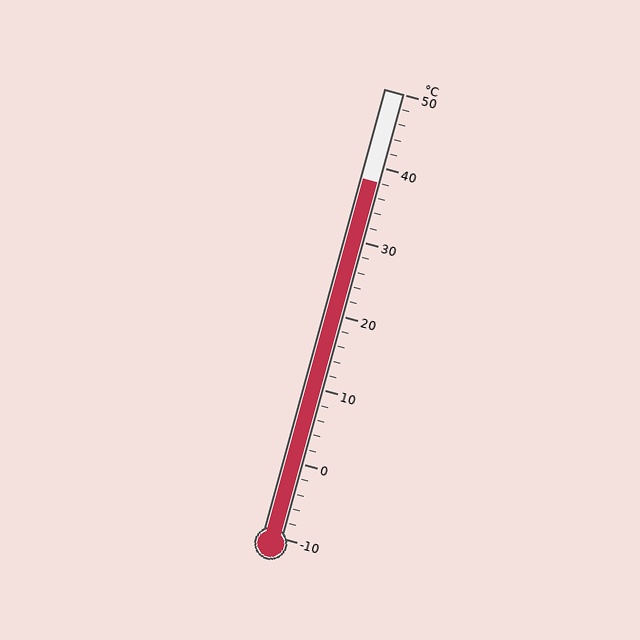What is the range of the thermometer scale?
The thermometer scale ranges from -10°C to 50°C.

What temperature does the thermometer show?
The thermometer shows approximately 38°C.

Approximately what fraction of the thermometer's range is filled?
The thermometer is filled to approximately 80% of its range.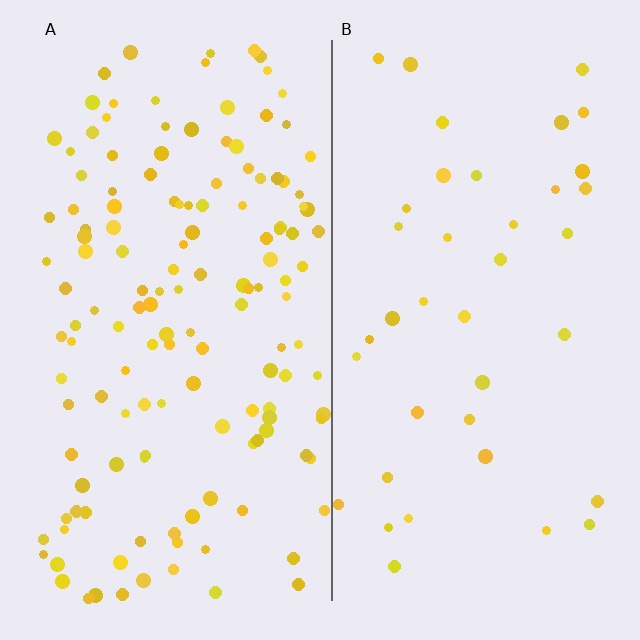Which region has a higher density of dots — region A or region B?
A (the left).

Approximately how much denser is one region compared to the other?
Approximately 3.6× — region A over region B.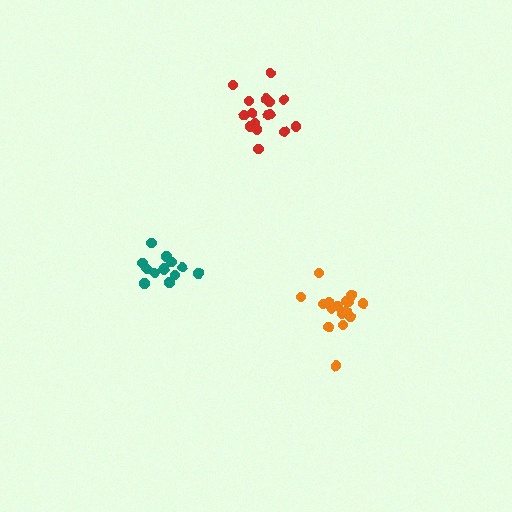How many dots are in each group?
Group 1: 13 dots, Group 2: 16 dots, Group 3: 16 dots (45 total).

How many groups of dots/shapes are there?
There are 3 groups.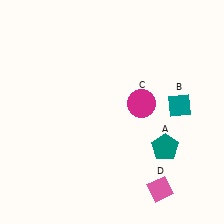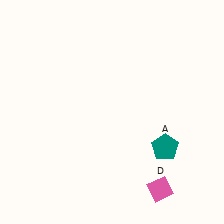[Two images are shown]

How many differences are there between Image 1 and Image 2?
There are 2 differences between the two images.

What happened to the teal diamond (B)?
The teal diamond (B) was removed in Image 2. It was in the top-right area of Image 1.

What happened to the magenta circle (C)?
The magenta circle (C) was removed in Image 2. It was in the top-right area of Image 1.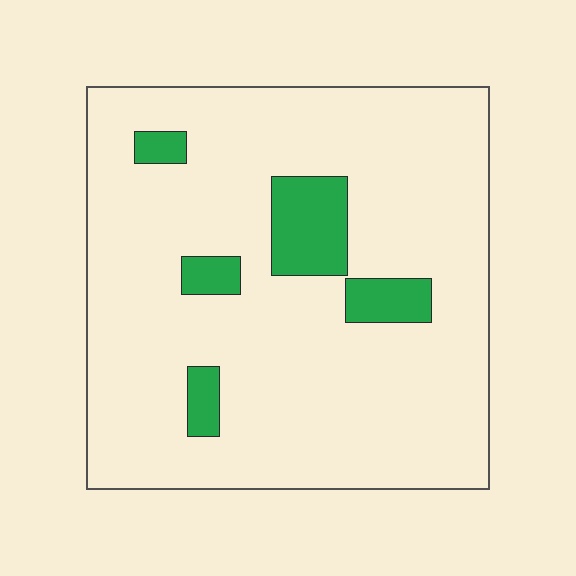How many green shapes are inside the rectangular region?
5.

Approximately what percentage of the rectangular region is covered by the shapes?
Approximately 10%.